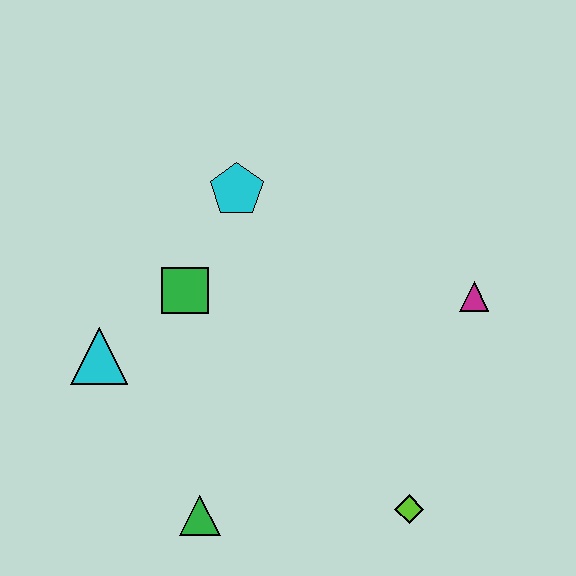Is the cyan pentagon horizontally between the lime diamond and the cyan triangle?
Yes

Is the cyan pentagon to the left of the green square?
No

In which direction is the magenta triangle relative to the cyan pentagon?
The magenta triangle is to the right of the cyan pentagon.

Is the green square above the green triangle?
Yes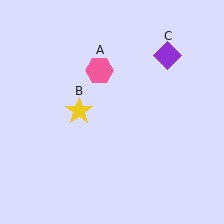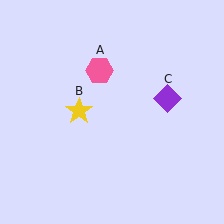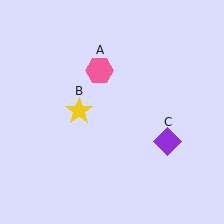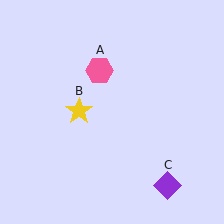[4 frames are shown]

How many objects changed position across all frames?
1 object changed position: purple diamond (object C).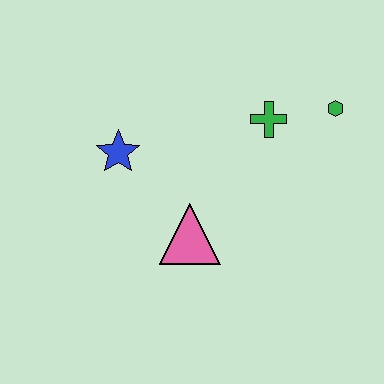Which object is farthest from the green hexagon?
The blue star is farthest from the green hexagon.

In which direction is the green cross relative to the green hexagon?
The green cross is to the left of the green hexagon.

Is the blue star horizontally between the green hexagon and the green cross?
No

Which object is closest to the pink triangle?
The blue star is closest to the pink triangle.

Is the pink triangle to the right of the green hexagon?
No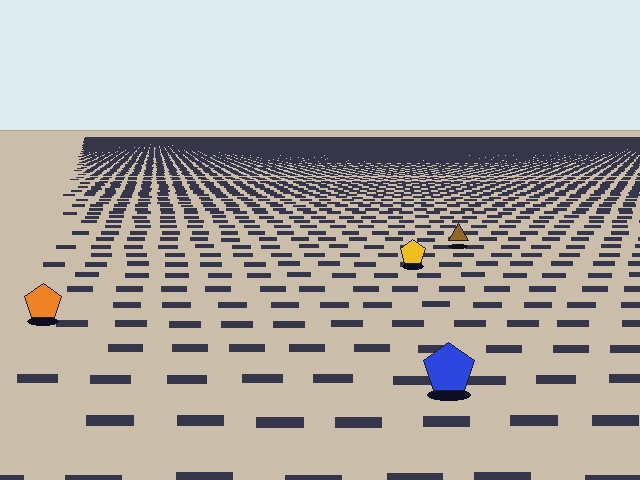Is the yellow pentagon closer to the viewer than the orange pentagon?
No. The orange pentagon is closer — you can tell from the texture gradient: the ground texture is coarser near it.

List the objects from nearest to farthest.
From nearest to farthest: the blue pentagon, the orange pentagon, the yellow pentagon, the brown triangle.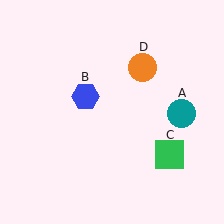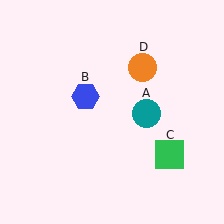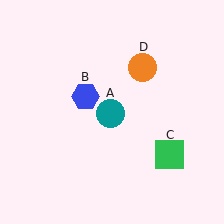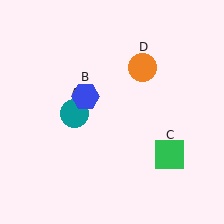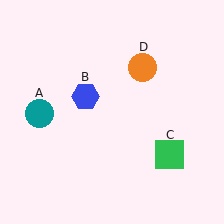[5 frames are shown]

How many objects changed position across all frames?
1 object changed position: teal circle (object A).